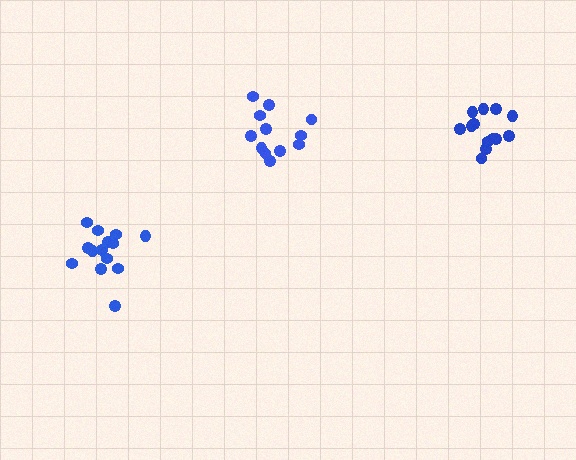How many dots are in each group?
Group 1: 12 dots, Group 2: 13 dots, Group 3: 14 dots (39 total).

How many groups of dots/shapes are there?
There are 3 groups.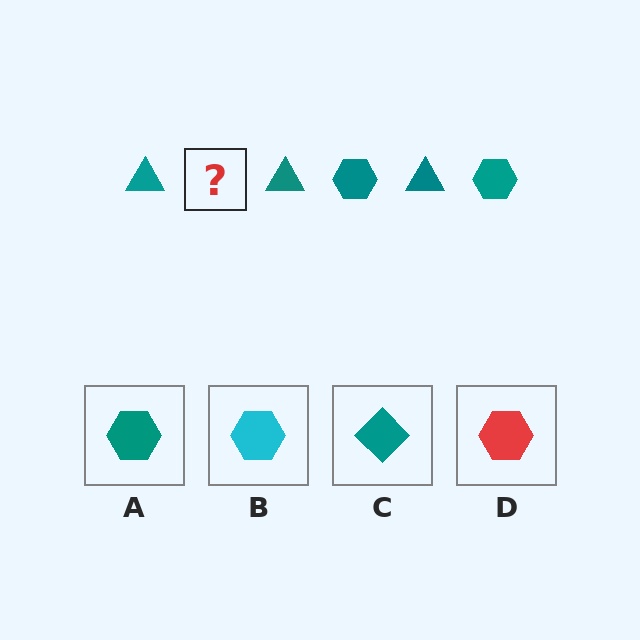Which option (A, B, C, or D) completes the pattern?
A.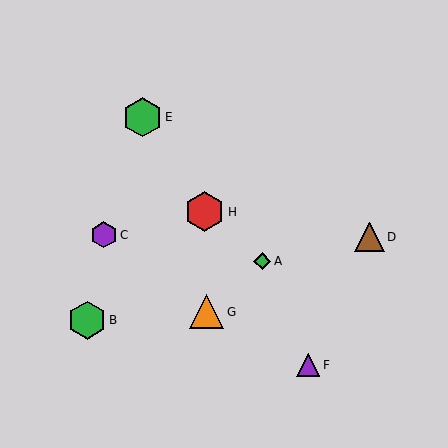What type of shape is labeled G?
Shape G is an orange triangle.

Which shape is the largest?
The red hexagon (labeled H) is the largest.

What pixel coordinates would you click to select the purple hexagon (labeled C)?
Click at (104, 235) to select the purple hexagon C.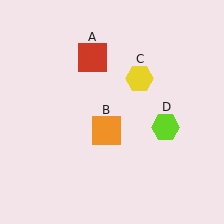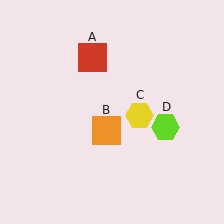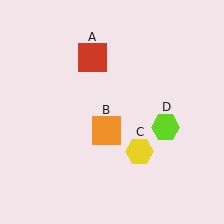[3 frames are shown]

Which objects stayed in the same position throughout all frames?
Red square (object A) and orange square (object B) and lime hexagon (object D) remained stationary.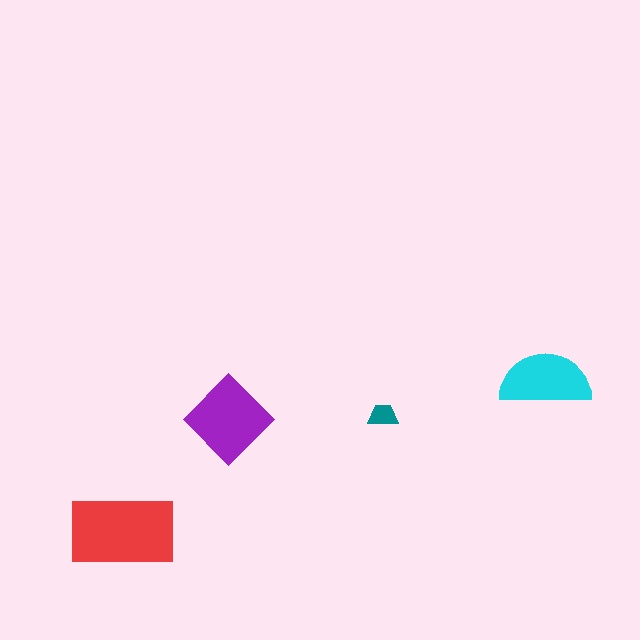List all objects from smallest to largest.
The teal trapezoid, the cyan semicircle, the purple diamond, the red rectangle.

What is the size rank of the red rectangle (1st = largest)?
1st.